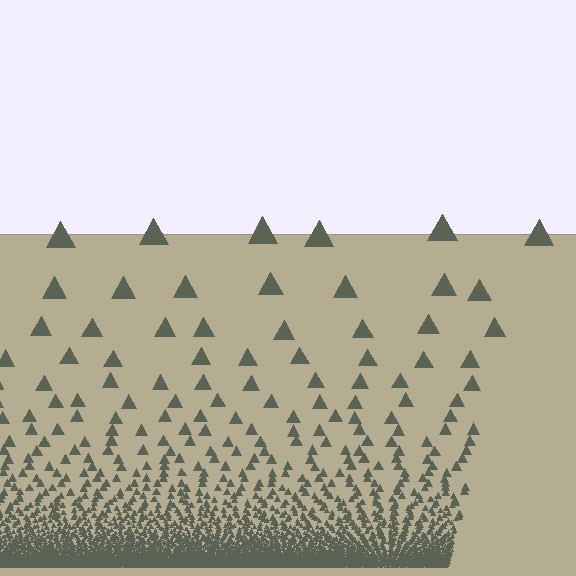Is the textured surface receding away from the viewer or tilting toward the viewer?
The surface appears to tilt toward the viewer. Texture elements get larger and sparser toward the top.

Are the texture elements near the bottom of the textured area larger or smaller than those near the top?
Smaller. The gradient is inverted — elements near the bottom are smaller and denser.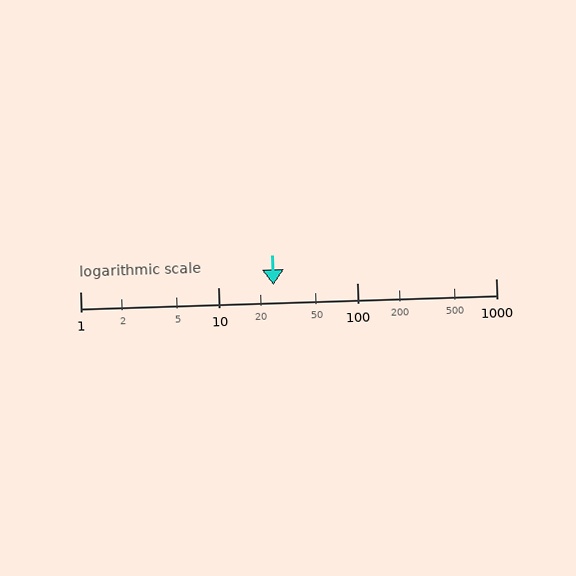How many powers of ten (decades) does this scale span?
The scale spans 3 decades, from 1 to 1000.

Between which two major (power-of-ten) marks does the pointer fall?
The pointer is between 10 and 100.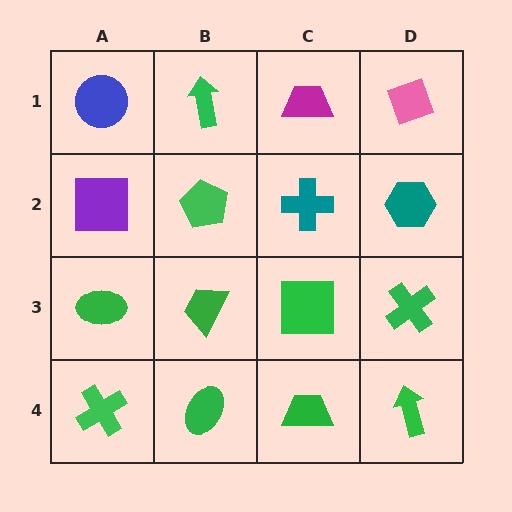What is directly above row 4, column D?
A green cross.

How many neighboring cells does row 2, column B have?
4.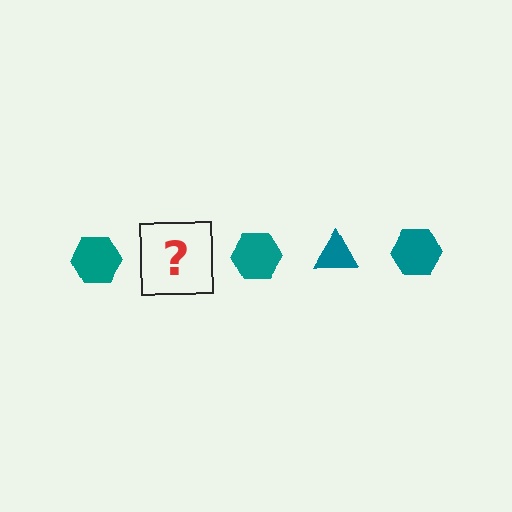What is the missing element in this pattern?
The missing element is a teal triangle.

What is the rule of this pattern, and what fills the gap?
The rule is that the pattern cycles through hexagon, triangle shapes in teal. The gap should be filled with a teal triangle.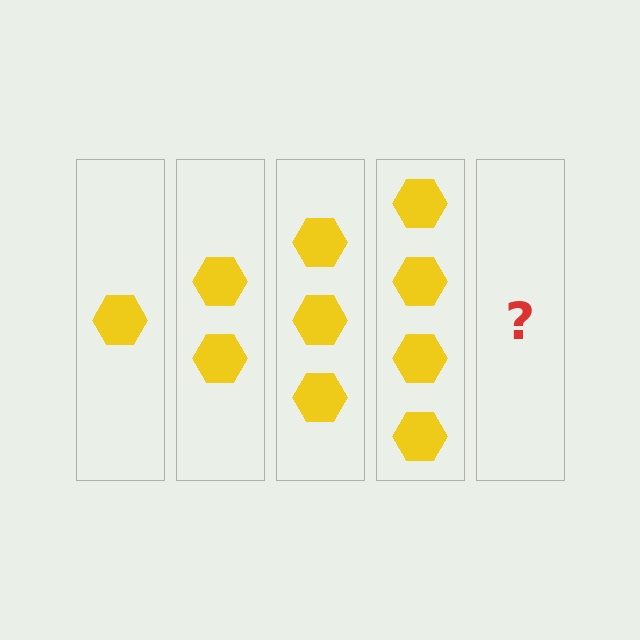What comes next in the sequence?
The next element should be 5 hexagons.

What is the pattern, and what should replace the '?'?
The pattern is that each step adds one more hexagon. The '?' should be 5 hexagons.